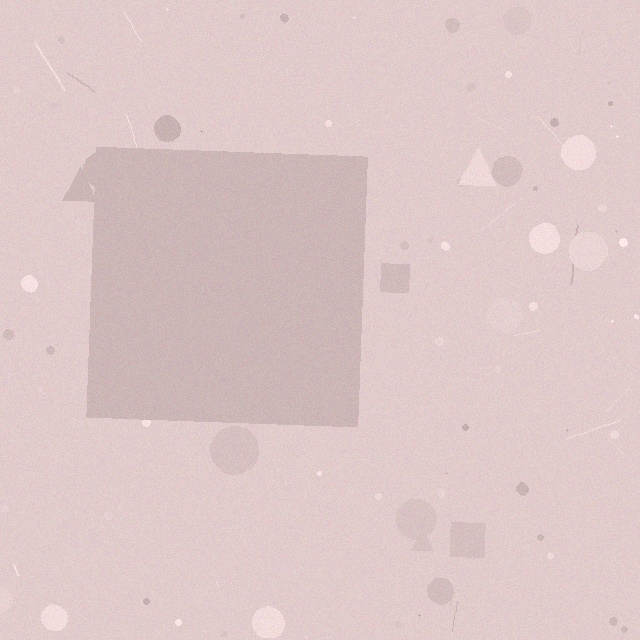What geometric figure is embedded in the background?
A square is embedded in the background.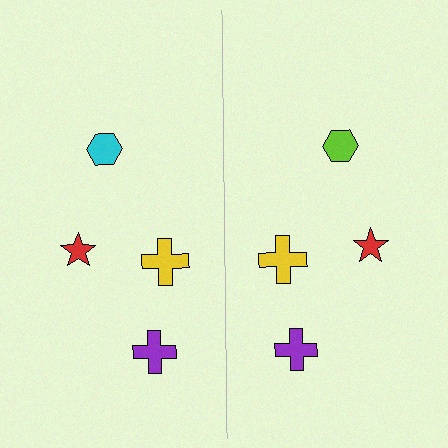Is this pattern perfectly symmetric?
No, the pattern is not perfectly symmetric. The lime hexagon on the right side breaks the symmetry — its mirror counterpart is cyan.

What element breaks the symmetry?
The lime hexagon on the right side breaks the symmetry — its mirror counterpart is cyan.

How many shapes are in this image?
There are 8 shapes in this image.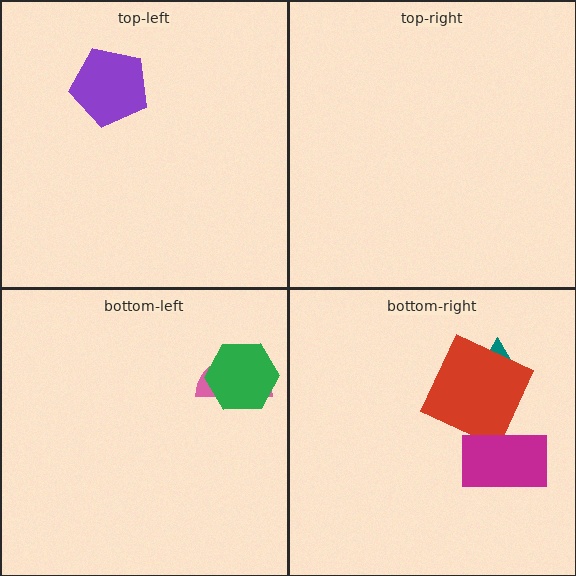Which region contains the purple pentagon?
The top-left region.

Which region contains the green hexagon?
The bottom-left region.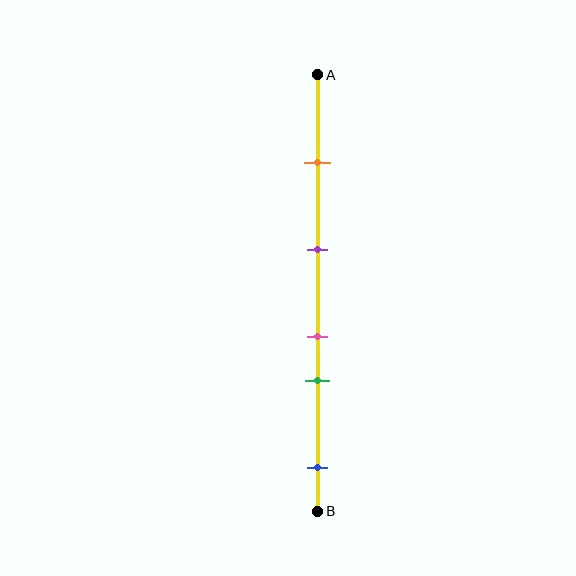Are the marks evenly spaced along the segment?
No, the marks are not evenly spaced.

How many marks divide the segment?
There are 5 marks dividing the segment.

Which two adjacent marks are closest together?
The pink and green marks are the closest adjacent pair.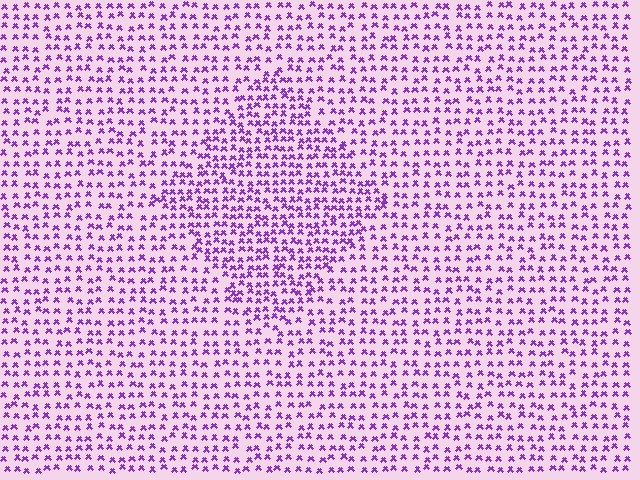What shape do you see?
I see a diamond.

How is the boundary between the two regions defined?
The boundary is defined by a change in element density (approximately 1.5x ratio). All elements are the same color, size, and shape.